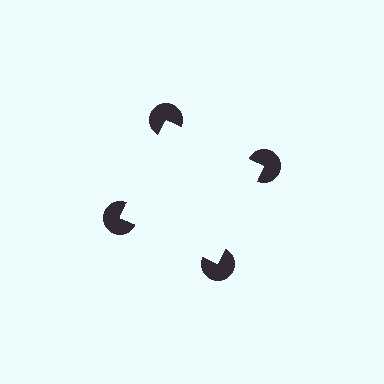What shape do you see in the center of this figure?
An illusory square — its edges are inferred from the aligned wedge cuts in the pac-man discs, not physically drawn.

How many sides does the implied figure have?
4 sides.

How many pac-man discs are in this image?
There are 4 — one at each vertex of the illusory square.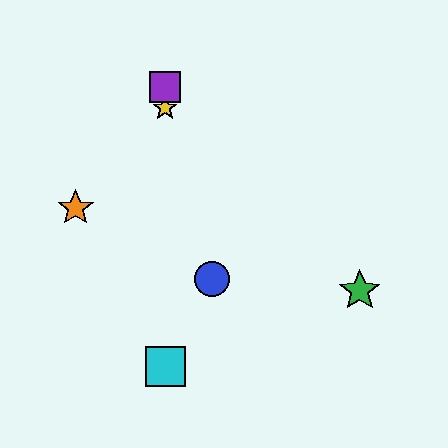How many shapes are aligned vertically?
4 shapes (the red circle, the yellow star, the purple square, the cyan square) are aligned vertically.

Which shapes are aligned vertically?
The red circle, the yellow star, the purple square, the cyan square are aligned vertically.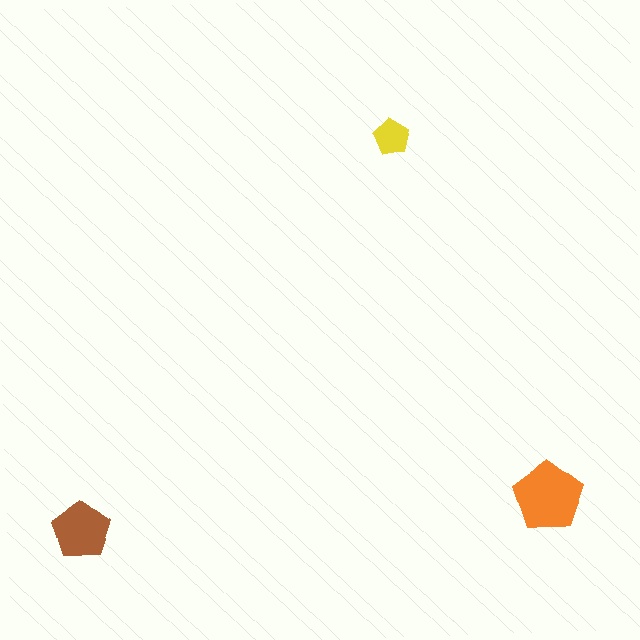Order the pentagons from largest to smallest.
the orange one, the brown one, the yellow one.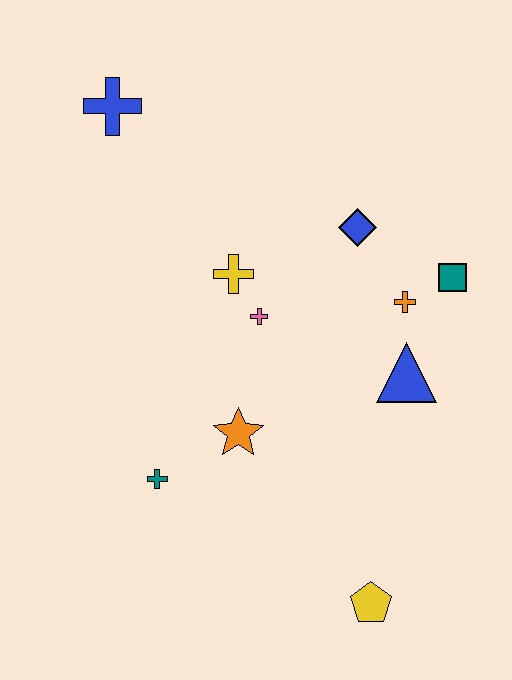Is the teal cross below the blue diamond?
Yes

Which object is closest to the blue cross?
The yellow cross is closest to the blue cross.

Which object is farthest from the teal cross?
The blue cross is farthest from the teal cross.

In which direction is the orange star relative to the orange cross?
The orange star is to the left of the orange cross.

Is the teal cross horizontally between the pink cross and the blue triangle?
No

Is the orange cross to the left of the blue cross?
No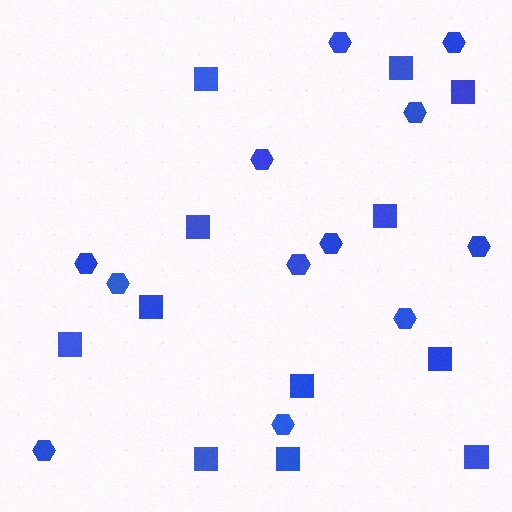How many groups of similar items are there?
There are 2 groups: one group of squares (12) and one group of hexagons (12).